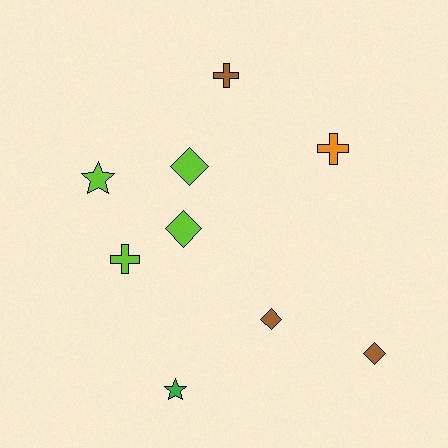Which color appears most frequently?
Lime, with 4 objects.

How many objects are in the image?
There are 9 objects.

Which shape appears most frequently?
Diamond, with 4 objects.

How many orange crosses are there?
There is 1 orange cross.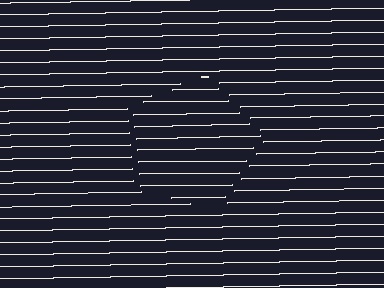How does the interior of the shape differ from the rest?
The interior of the shape contains the same grating, shifted by half a period — the contour is defined by the phase discontinuity where line-ends from the inner and outer gratings abut.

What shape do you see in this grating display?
An illusory pentagon. The interior of the shape contains the same grating, shifted by half a period — the contour is defined by the phase discontinuity where line-ends from the inner and outer gratings abut.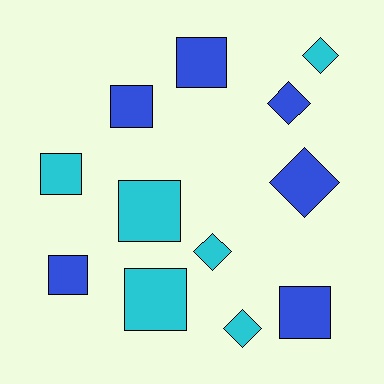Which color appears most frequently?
Cyan, with 6 objects.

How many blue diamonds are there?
There are 2 blue diamonds.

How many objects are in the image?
There are 12 objects.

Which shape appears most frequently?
Square, with 7 objects.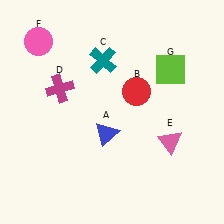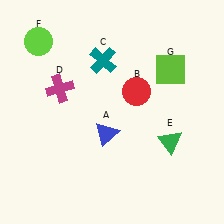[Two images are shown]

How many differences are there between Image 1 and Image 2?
There are 2 differences between the two images.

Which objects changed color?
E changed from pink to green. F changed from pink to lime.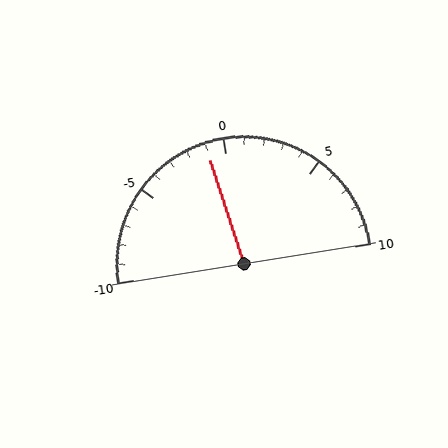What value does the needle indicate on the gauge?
The needle indicates approximately -1.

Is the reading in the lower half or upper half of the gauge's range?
The reading is in the lower half of the range (-10 to 10).